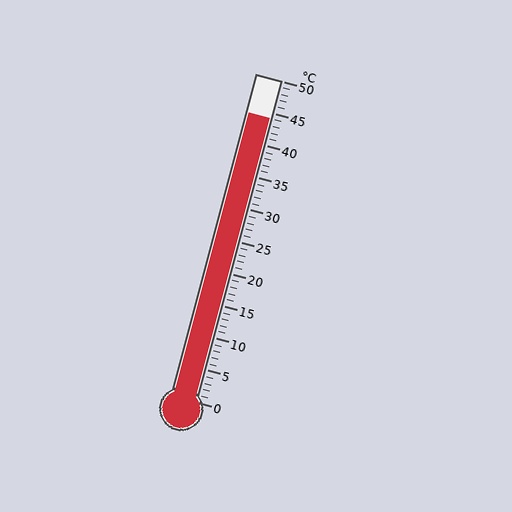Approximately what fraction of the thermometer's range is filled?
The thermometer is filled to approximately 90% of its range.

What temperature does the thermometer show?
The thermometer shows approximately 44°C.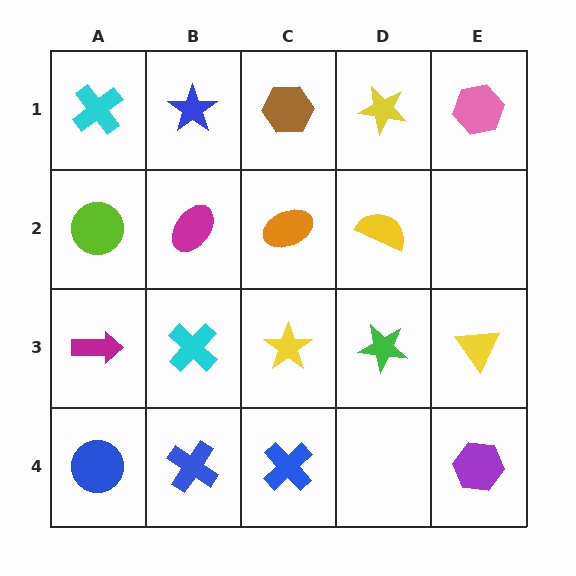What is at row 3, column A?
A magenta arrow.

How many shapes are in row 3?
5 shapes.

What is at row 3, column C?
A yellow star.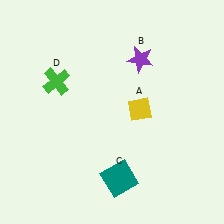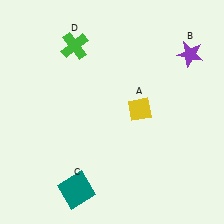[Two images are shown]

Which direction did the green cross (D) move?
The green cross (D) moved up.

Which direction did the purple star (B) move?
The purple star (B) moved right.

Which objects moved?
The objects that moved are: the purple star (B), the teal square (C), the green cross (D).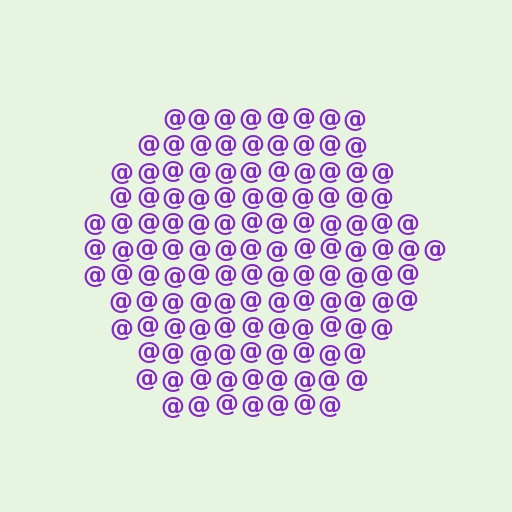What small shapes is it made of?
It is made of small at signs.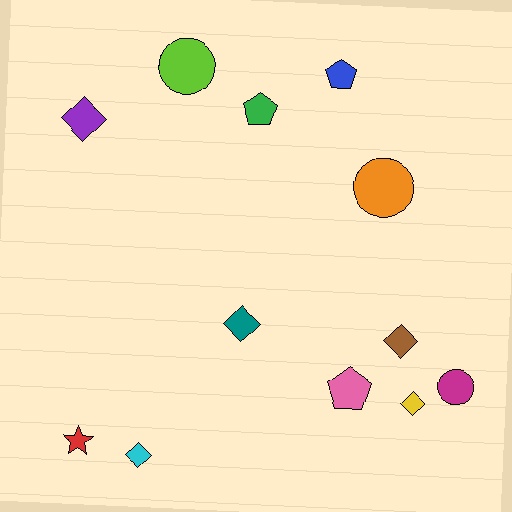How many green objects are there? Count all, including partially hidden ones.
There is 1 green object.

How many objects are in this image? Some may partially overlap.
There are 12 objects.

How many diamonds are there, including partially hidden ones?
There are 5 diamonds.